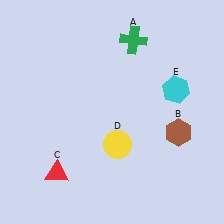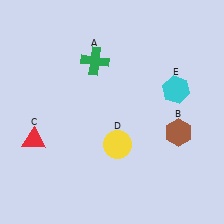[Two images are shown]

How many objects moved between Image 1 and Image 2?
2 objects moved between the two images.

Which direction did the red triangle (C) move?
The red triangle (C) moved up.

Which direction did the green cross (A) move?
The green cross (A) moved left.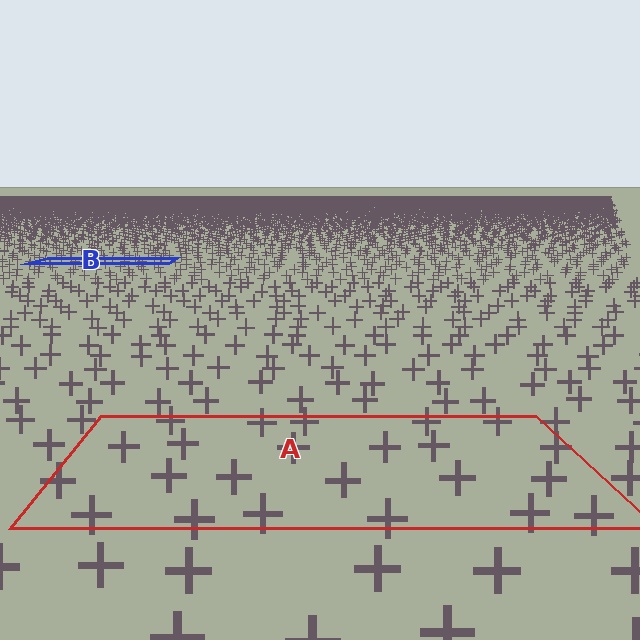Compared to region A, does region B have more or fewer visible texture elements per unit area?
Region B has more texture elements per unit area — they are packed more densely because it is farther away.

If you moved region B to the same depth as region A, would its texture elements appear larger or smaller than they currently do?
They would appear larger. At a closer depth, the same texture elements are projected at a bigger on-screen size.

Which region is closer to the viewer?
Region A is closer. The texture elements there are larger and more spread out.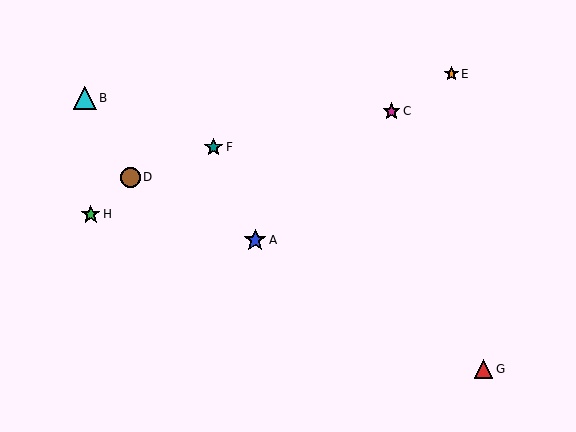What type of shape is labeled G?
Shape G is a red triangle.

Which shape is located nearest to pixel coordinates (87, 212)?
The green star (labeled H) at (91, 214) is nearest to that location.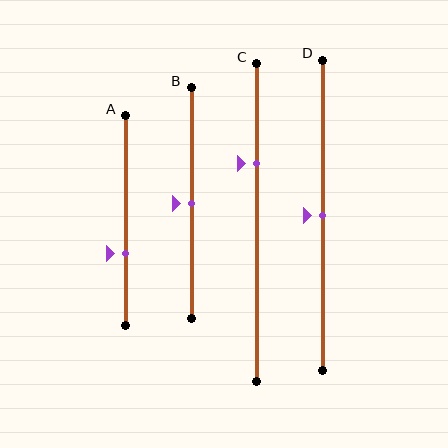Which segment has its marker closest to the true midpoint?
Segment B has its marker closest to the true midpoint.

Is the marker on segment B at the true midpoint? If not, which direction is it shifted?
Yes, the marker on segment B is at the true midpoint.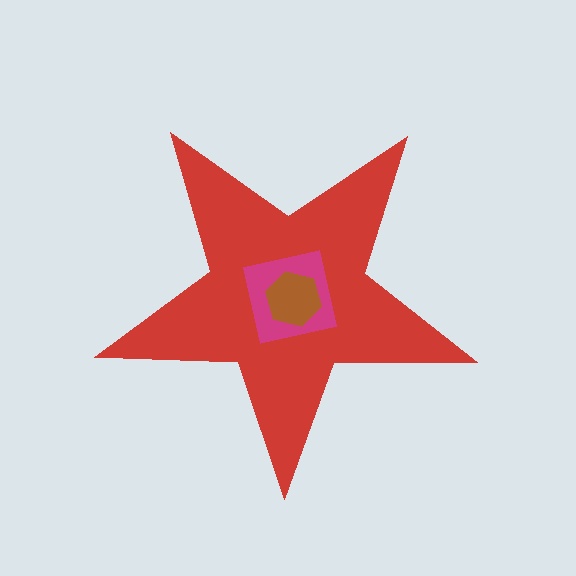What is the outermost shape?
The red star.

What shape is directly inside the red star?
The magenta square.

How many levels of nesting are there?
3.